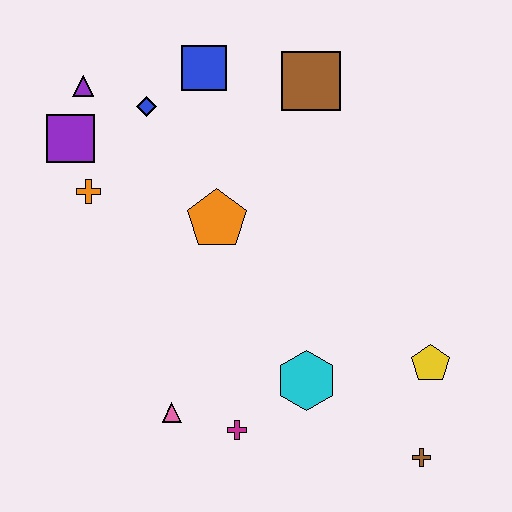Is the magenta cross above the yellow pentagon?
No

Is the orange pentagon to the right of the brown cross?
No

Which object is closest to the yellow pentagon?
The brown cross is closest to the yellow pentagon.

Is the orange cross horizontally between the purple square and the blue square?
Yes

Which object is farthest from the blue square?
The brown cross is farthest from the blue square.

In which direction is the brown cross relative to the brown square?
The brown cross is below the brown square.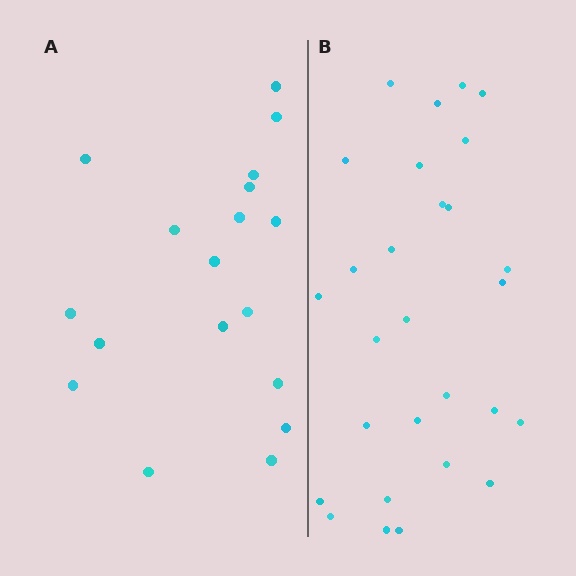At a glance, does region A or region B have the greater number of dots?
Region B (the right region) has more dots.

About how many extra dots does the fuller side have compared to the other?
Region B has roughly 10 or so more dots than region A.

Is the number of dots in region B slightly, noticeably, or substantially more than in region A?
Region B has substantially more. The ratio is roughly 1.6 to 1.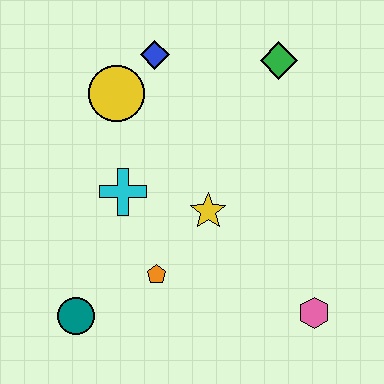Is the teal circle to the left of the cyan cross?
Yes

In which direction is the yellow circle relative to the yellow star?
The yellow circle is above the yellow star.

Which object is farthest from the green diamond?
The teal circle is farthest from the green diamond.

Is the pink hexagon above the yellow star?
No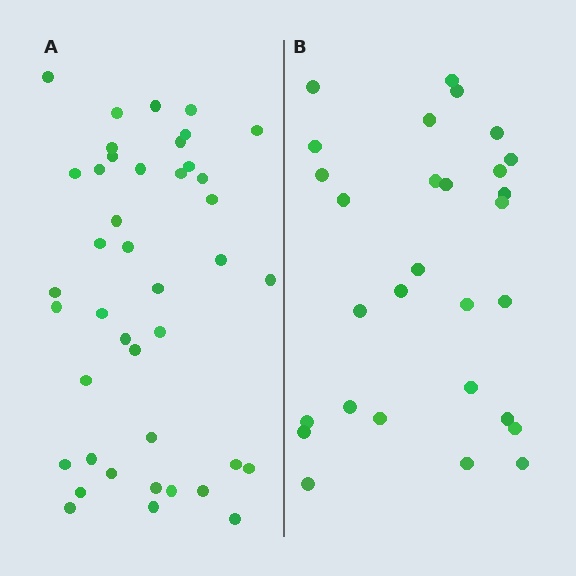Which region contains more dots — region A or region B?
Region A (the left region) has more dots.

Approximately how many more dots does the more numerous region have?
Region A has approximately 15 more dots than region B.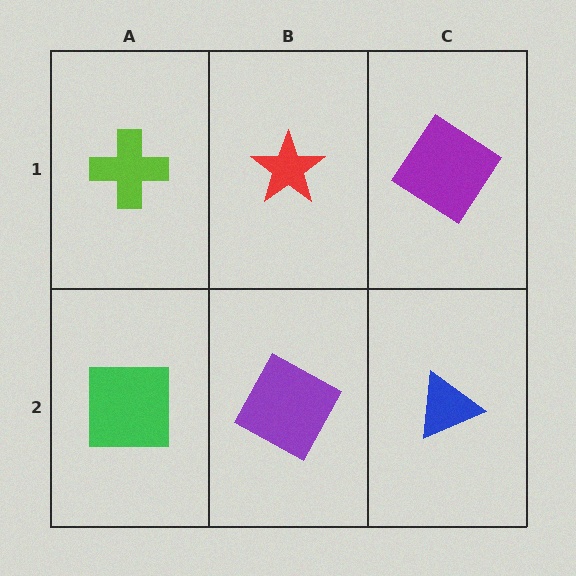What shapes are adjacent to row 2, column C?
A purple diamond (row 1, column C), a purple square (row 2, column B).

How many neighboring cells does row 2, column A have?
2.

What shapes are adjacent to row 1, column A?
A green square (row 2, column A), a red star (row 1, column B).